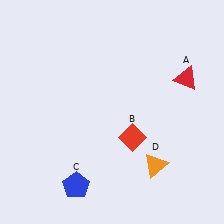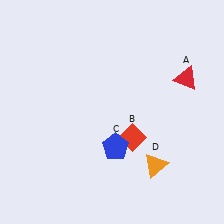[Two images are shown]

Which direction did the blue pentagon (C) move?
The blue pentagon (C) moved right.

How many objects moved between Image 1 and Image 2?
1 object moved between the two images.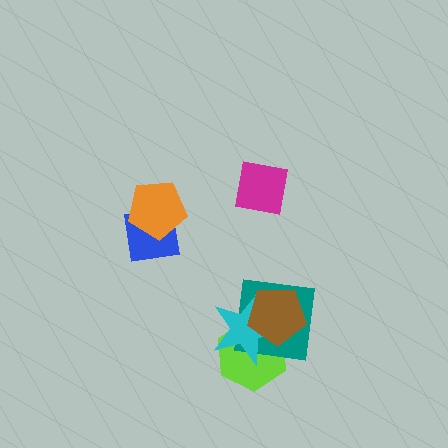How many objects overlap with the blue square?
1 object overlaps with the blue square.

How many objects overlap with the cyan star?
3 objects overlap with the cyan star.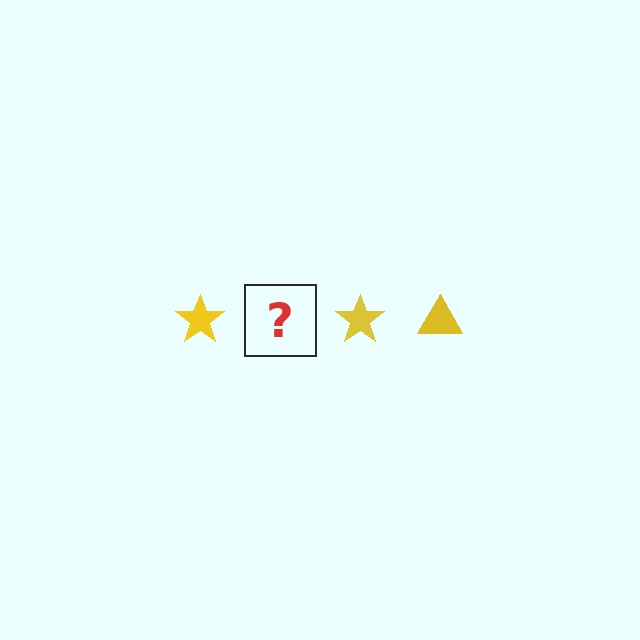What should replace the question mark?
The question mark should be replaced with a yellow triangle.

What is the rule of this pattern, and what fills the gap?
The rule is that the pattern cycles through star, triangle shapes in yellow. The gap should be filled with a yellow triangle.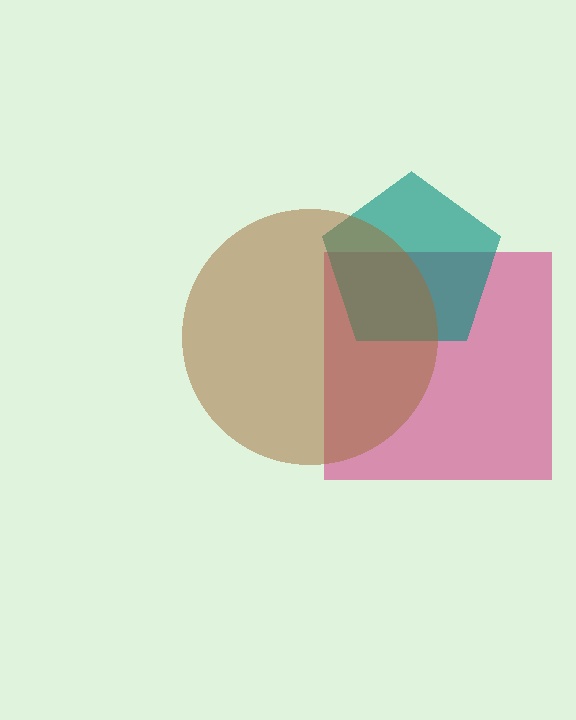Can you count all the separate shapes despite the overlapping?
Yes, there are 3 separate shapes.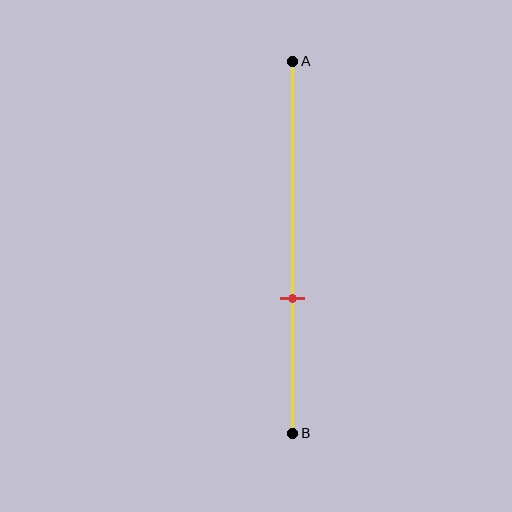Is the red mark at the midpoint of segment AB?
No, the mark is at about 65% from A, not at the 50% midpoint.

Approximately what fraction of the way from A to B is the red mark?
The red mark is approximately 65% of the way from A to B.